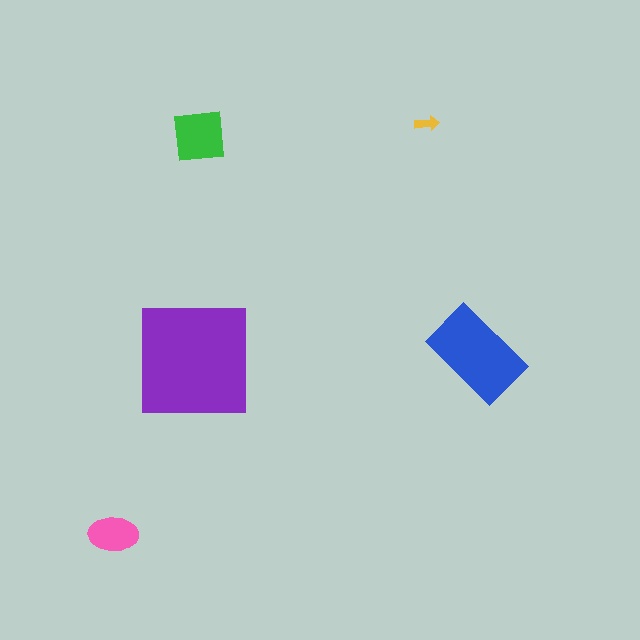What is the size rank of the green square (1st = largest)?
3rd.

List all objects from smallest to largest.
The yellow arrow, the pink ellipse, the green square, the blue rectangle, the purple square.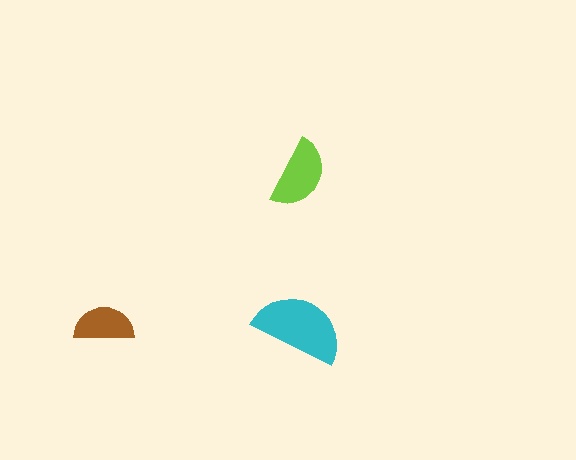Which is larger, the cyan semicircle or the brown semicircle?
The cyan one.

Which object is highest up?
The lime semicircle is topmost.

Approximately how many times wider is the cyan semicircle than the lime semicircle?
About 1.5 times wider.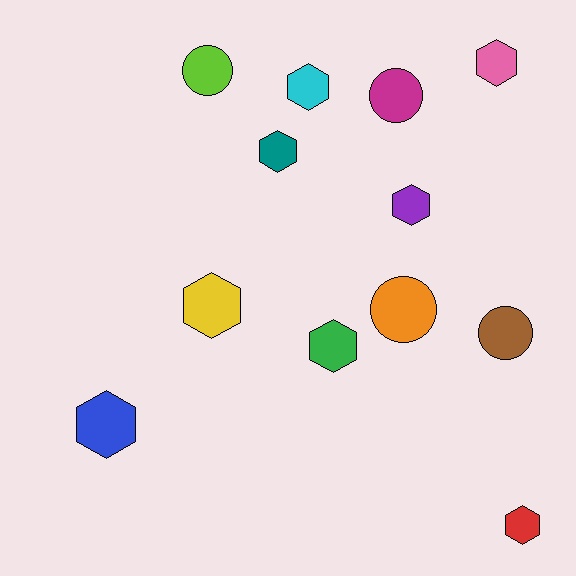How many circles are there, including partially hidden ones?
There are 4 circles.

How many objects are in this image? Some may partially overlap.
There are 12 objects.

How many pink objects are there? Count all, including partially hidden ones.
There is 1 pink object.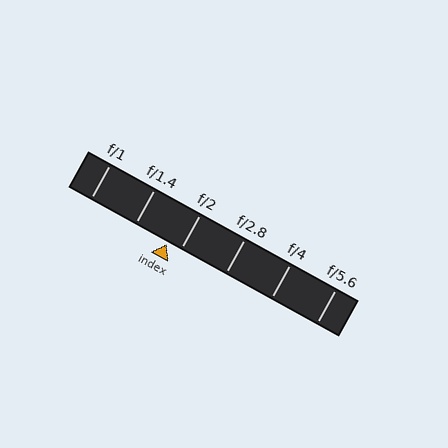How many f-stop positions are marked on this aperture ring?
There are 6 f-stop positions marked.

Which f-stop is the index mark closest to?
The index mark is closest to f/2.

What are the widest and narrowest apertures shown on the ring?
The widest aperture shown is f/1 and the narrowest is f/5.6.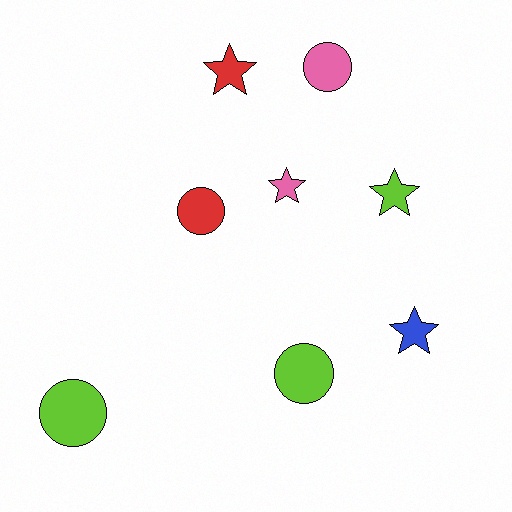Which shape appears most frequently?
Circle, with 4 objects.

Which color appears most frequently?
Lime, with 3 objects.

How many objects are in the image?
There are 8 objects.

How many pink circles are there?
There is 1 pink circle.